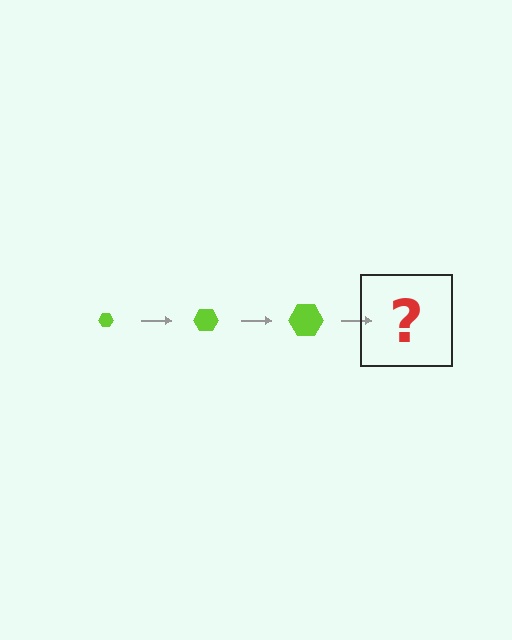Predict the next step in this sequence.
The next step is a lime hexagon, larger than the previous one.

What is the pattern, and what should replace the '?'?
The pattern is that the hexagon gets progressively larger each step. The '?' should be a lime hexagon, larger than the previous one.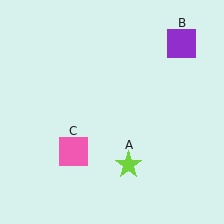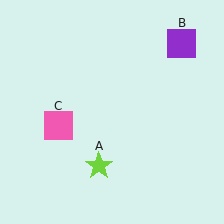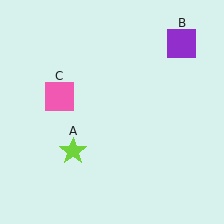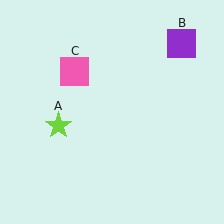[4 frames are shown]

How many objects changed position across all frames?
2 objects changed position: lime star (object A), pink square (object C).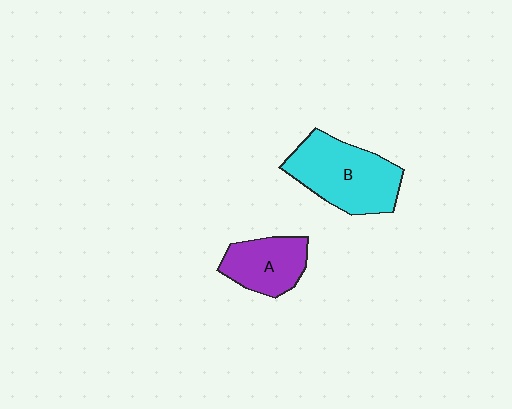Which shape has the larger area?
Shape B (cyan).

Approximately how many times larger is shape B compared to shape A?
Approximately 1.6 times.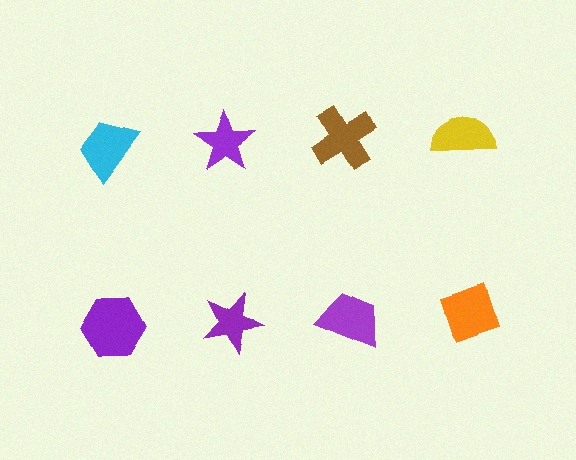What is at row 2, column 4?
An orange diamond.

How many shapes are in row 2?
4 shapes.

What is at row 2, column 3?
A purple trapezoid.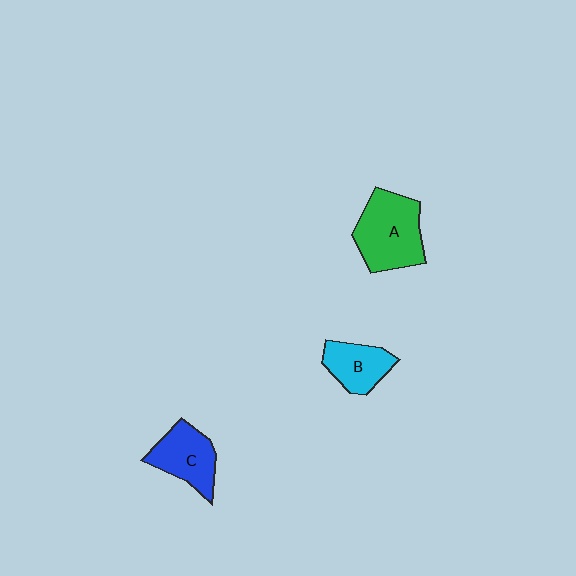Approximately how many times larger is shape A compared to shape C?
Approximately 1.4 times.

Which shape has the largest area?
Shape A (green).